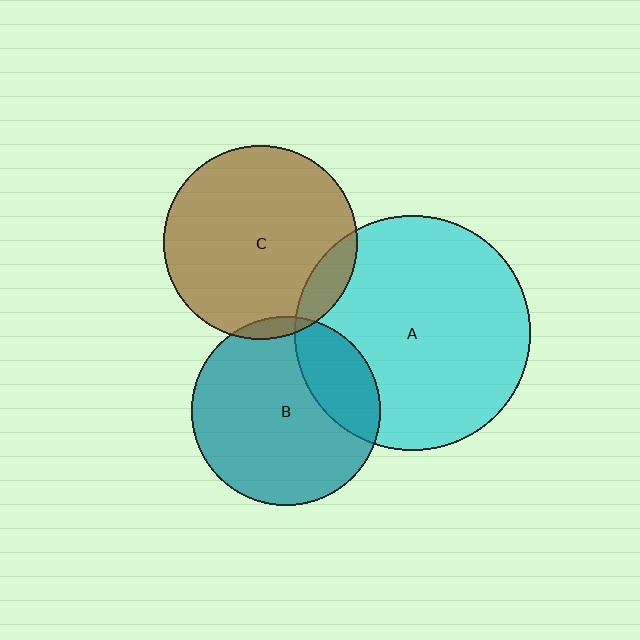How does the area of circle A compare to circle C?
Approximately 1.5 times.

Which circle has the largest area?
Circle A (cyan).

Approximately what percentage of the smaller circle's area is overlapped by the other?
Approximately 5%.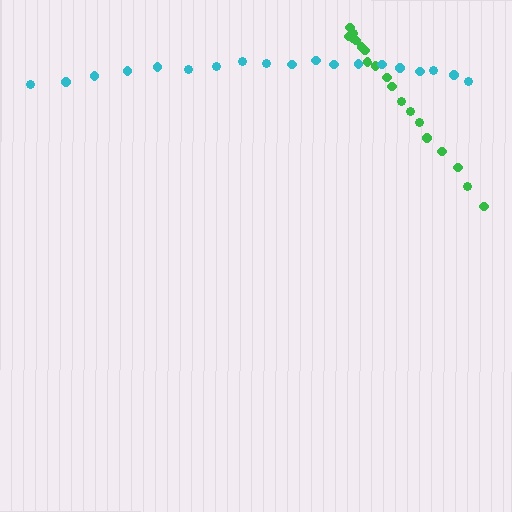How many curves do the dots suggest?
There are 2 distinct paths.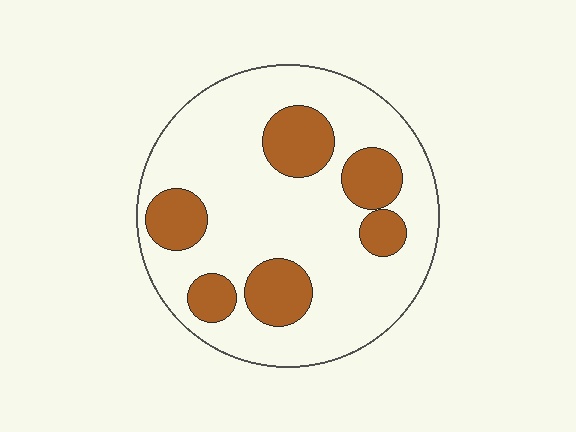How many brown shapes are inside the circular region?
6.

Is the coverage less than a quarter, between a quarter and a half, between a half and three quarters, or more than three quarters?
Less than a quarter.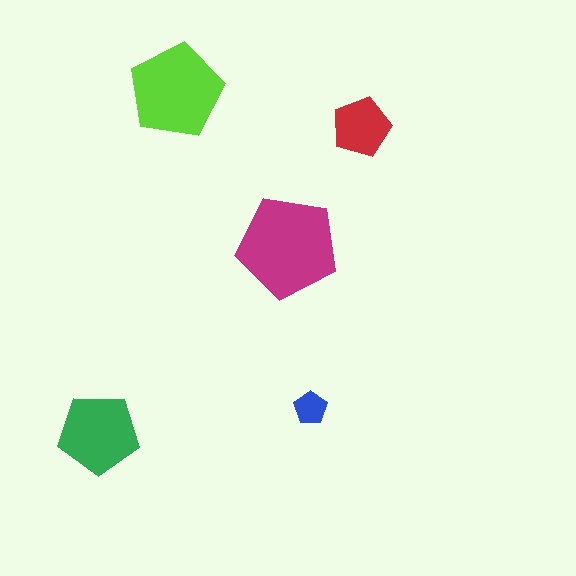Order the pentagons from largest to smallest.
the magenta one, the lime one, the green one, the red one, the blue one.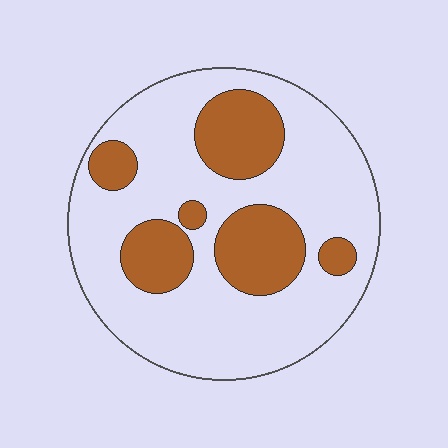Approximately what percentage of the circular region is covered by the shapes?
Approximately 30%.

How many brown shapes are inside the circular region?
6.